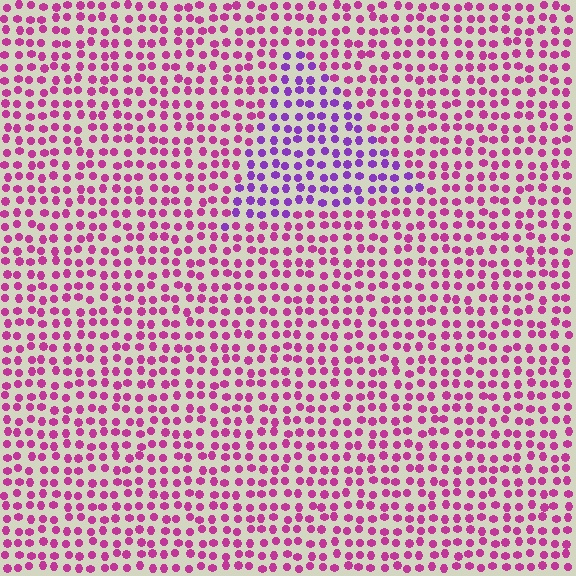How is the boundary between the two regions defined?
The boundary is defined purely by a slight shift in hue (about 41 degrees). Spacing, size, and orientation are identical on both sides.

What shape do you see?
I see a triangle.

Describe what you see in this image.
The image is filled with small magenta elements in a uniform arrangement. A triangle-shaped region is visible where the elements are tinted to a slightly different hue, forming a subtle color boundary.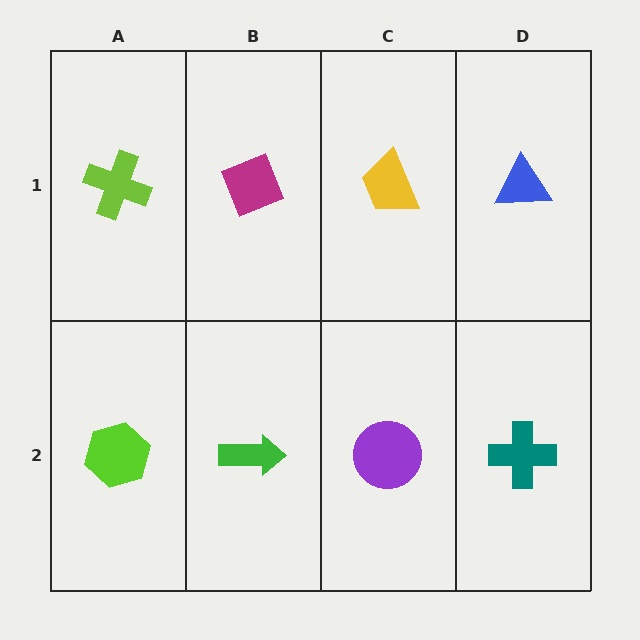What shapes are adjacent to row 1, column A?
A lime hexagon (row 2, column A), a magenta diamond (row 1, column B).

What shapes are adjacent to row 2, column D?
A blue triangle (row 1, column D), a purple circle (row 2, column C).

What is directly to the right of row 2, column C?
A teal cross.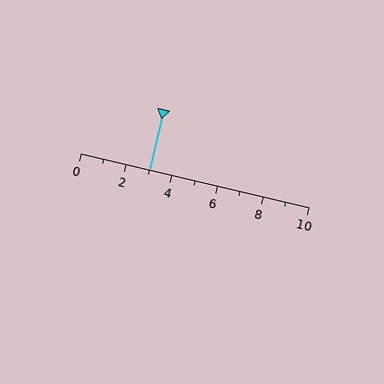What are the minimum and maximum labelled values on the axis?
The axis runs from 0 to 10.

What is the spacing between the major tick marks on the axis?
The major ticks are spaced 2 apart.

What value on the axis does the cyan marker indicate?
The marker indicates approximately 3.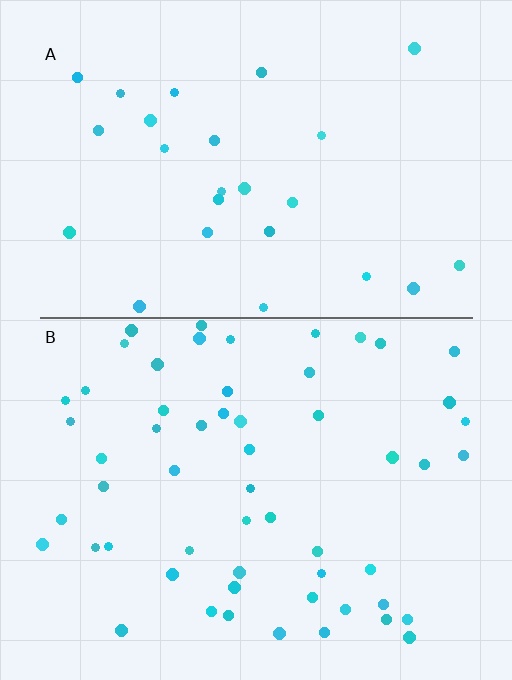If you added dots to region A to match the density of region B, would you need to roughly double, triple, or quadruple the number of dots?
Approximately double.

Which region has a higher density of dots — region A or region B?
B (the bottom).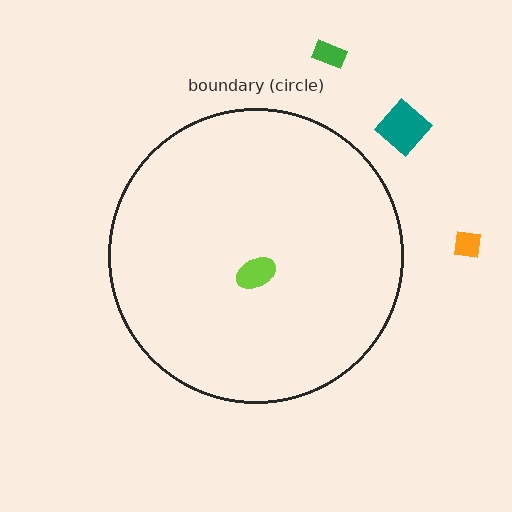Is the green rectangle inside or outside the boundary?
Outside.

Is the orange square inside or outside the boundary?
Outside.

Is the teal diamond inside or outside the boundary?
Outside.